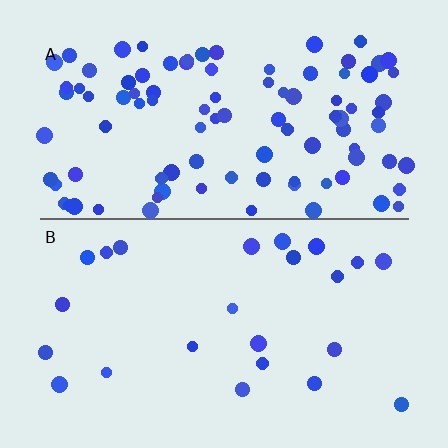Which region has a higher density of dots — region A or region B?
A (the top).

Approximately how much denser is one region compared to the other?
Approximately 4.0× — region A over region B.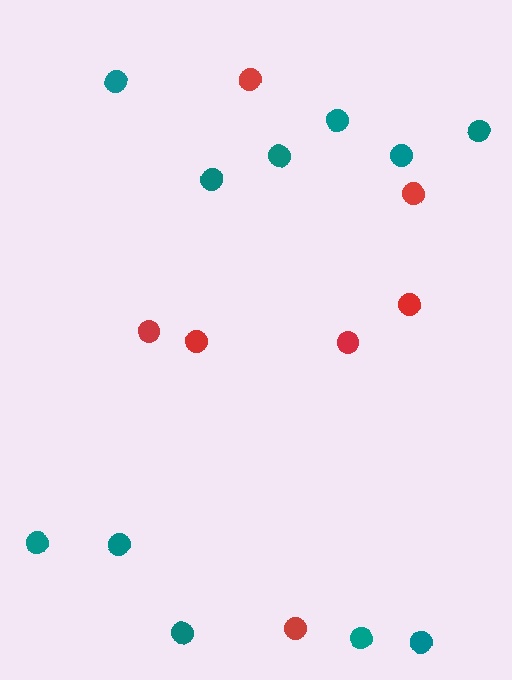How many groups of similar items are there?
There are 2 groups: one group of red circles (7) and one group of teal circles (11).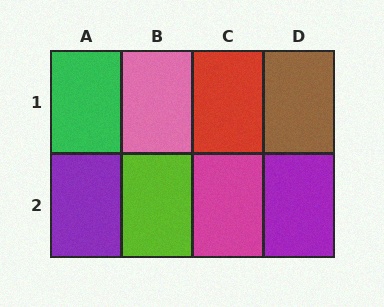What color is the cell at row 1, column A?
Green.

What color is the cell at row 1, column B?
Pink.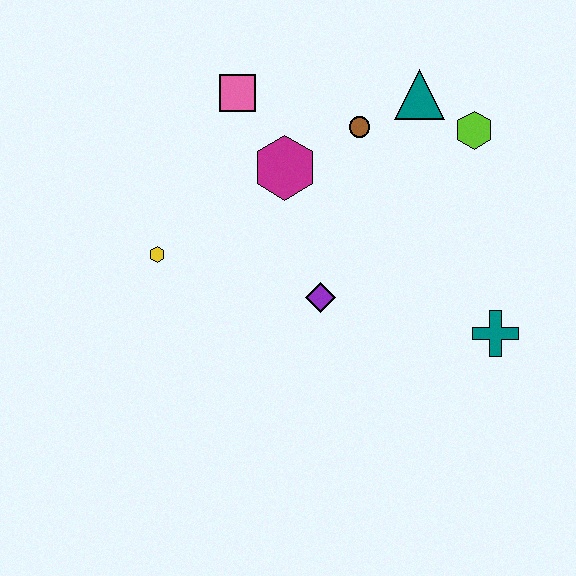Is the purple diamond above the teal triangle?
No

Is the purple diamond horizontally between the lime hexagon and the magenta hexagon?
Yes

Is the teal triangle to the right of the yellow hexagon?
Yes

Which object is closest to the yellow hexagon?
The magenta hexagon is closest to the yellow hexagon.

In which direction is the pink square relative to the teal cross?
The pink square is to the left of the teal cross.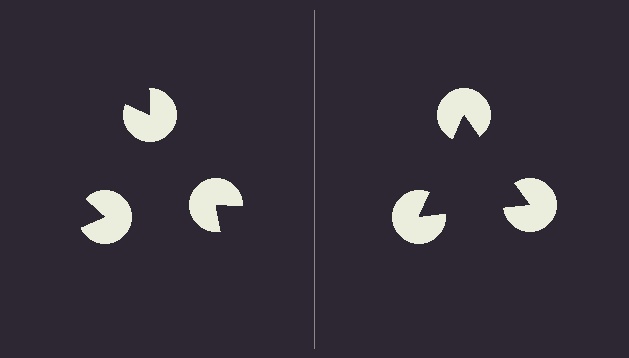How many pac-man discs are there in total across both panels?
6 — 3 on each side.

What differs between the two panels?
The pac-man discs are positioned identically on both sides; only the wedge orientations differ. On the right they align to a triangle; on the left they are misaligned.